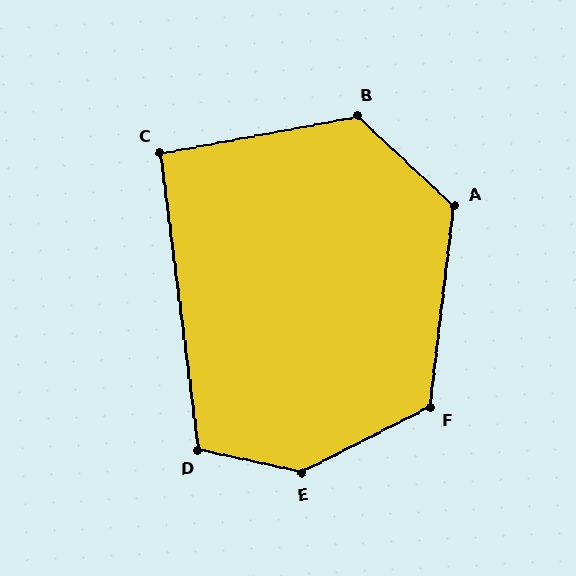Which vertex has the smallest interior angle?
C, at approximately 93 degrees.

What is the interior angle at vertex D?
Approximately 110 degrees (obtuse).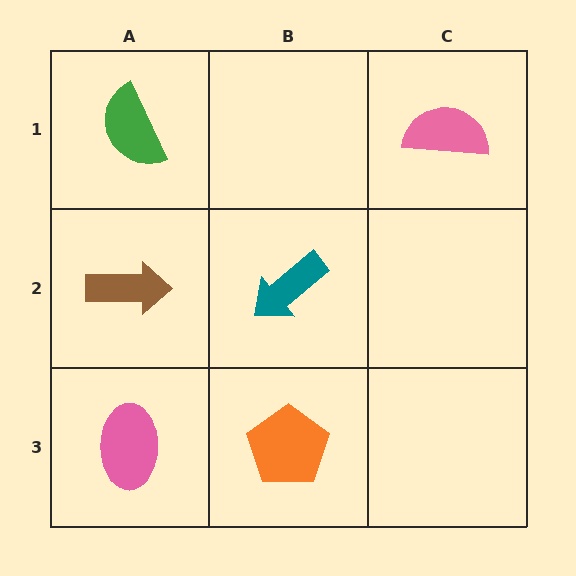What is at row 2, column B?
A teal arrow.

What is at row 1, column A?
A green semicircle.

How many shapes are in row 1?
2 shapes.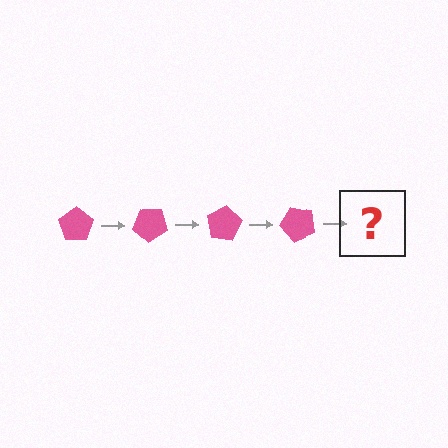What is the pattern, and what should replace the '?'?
The pattern is that the pentagon rotates 40 degrees each step. The '?' should be a pink pentagon rotated 160 degrees.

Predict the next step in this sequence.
The next step is a pink pentagon rotated 160 degrees.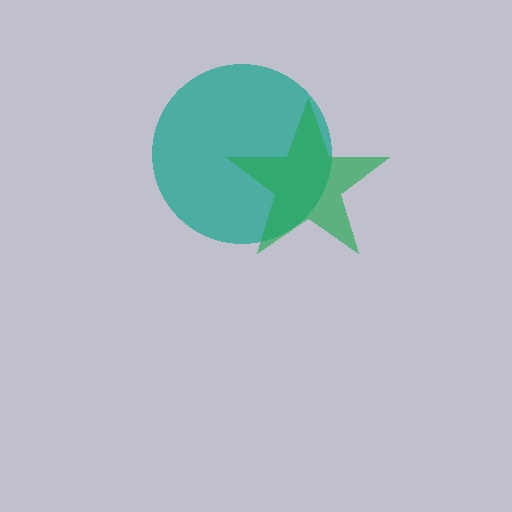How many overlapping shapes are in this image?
There are 2 overlapping shapes in the image.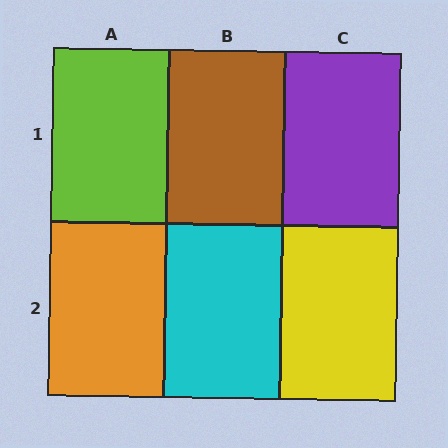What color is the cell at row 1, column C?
Purple.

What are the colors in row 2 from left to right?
Orange, cyan, yellow.